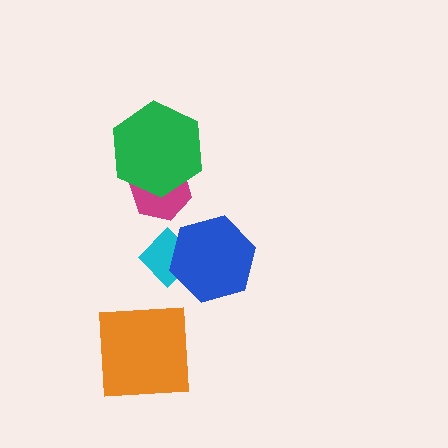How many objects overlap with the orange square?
0 objects overlap with the orange square.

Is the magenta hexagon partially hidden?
Yes, it is partially covered by another shape.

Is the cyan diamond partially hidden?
Yes, it is partially covered by another shape.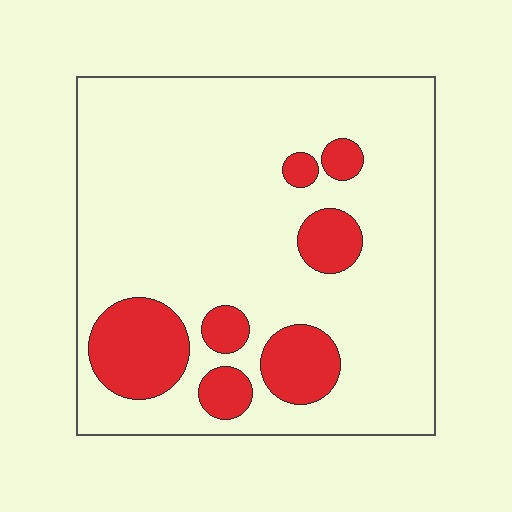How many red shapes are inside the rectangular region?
7.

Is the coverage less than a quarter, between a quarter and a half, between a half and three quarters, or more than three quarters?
Less than a quarter.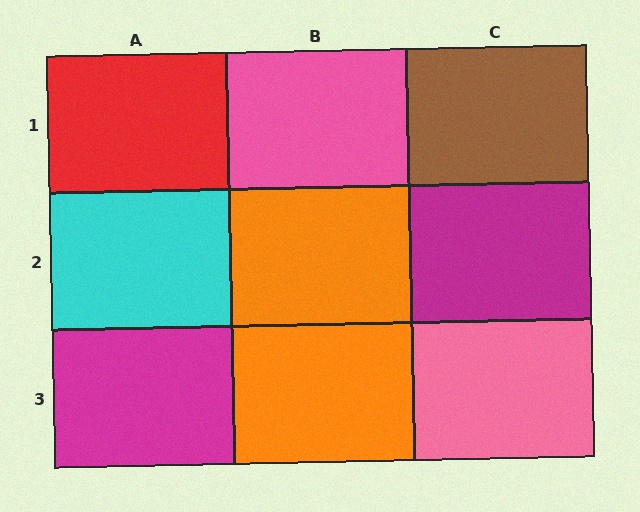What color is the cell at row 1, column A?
Red.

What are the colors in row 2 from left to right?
Cyan, orange, magenta.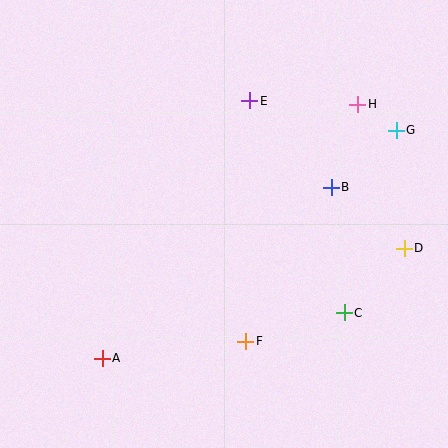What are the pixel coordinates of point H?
Point H is at (358, 104).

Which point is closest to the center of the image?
Point B at (331, 187) is closest to the center.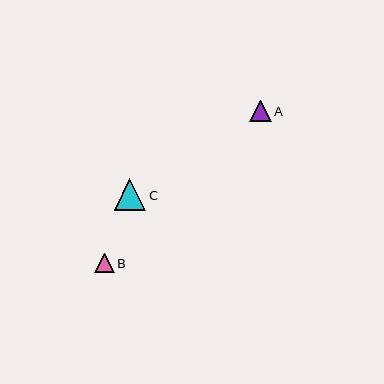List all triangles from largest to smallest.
From largest to smallest: C, A, B.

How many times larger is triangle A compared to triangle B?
Triangle A is approximately 1.1 times the size of triangle B.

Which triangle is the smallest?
Triangle B is the smallest with a size of approximately 19 pixels.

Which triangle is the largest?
Triangle C is the largest with a size of approximately 32 pixels.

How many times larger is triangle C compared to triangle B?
Triangle C is approximately 1.7 times the size of triangle B.